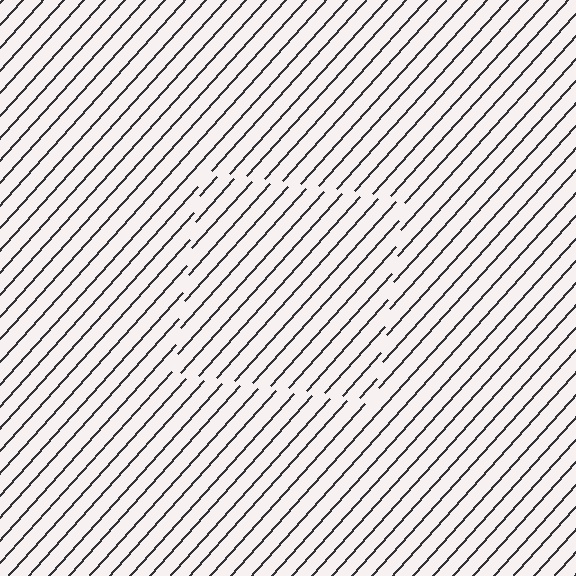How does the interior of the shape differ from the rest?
The interior of the shape contains the same grating, shifted by half a period — the contour is defined by the phase discontinuity where line-ends from the inner and outer gratings abut.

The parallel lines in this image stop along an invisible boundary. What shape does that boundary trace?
An illusory square. The interior of the shape contains the same grating, shifted by half a period — the contour is defined by the phase discontinuity where line-ends from the inner and outer gratings abut.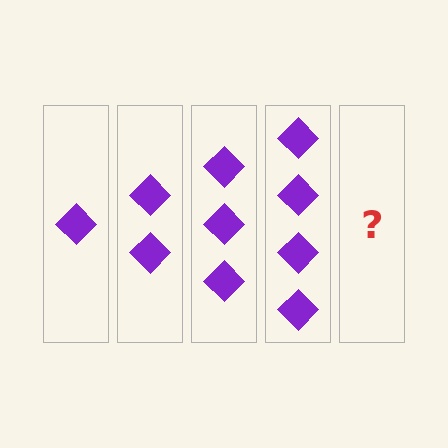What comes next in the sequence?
The next element should be 5 diamonds.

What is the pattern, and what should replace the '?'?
The pattern is that each step adds one more diamond. The '?' should be 5 diamonds.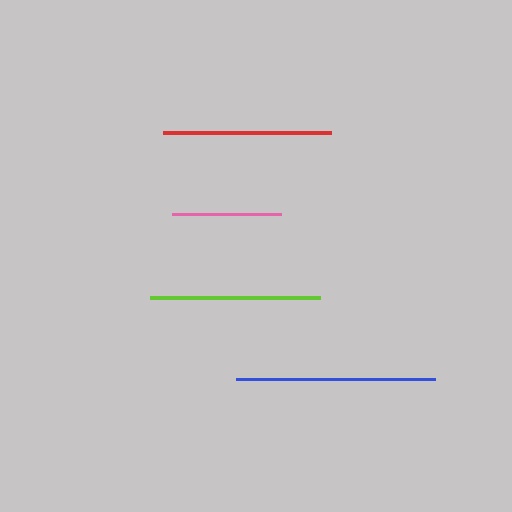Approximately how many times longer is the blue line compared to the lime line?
The blue line is approximately 1.2 times the length of the lime line.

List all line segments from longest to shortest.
From longest to shortest: blue, lime, red, pink.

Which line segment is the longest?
The blue line is the longest at approximately 199 pixels.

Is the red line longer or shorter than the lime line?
The lime line is longer than the red line.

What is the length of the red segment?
The red segment is approximately 168 pixels long.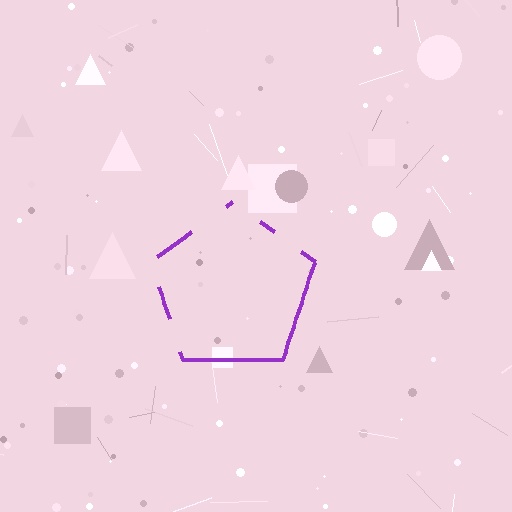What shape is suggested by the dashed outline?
The dashed outline suggests a pentagon.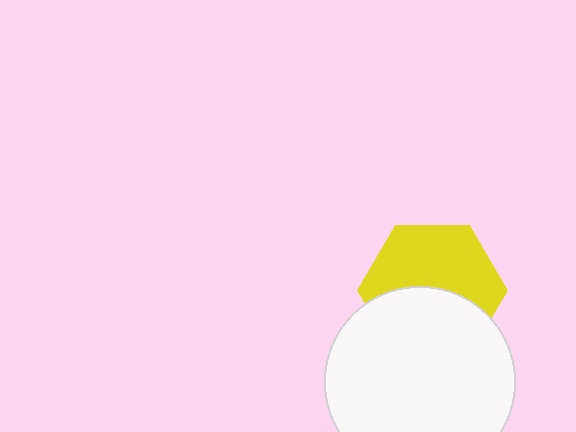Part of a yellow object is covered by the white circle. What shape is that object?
It is a hexagon.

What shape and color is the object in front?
The object in front is a white circle.